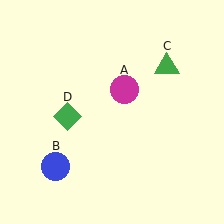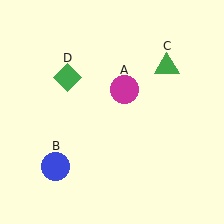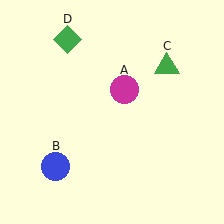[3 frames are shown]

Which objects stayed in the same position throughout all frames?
Magenta circle (object A) and blue circle (object B) and green triangle (object C) remained stationary.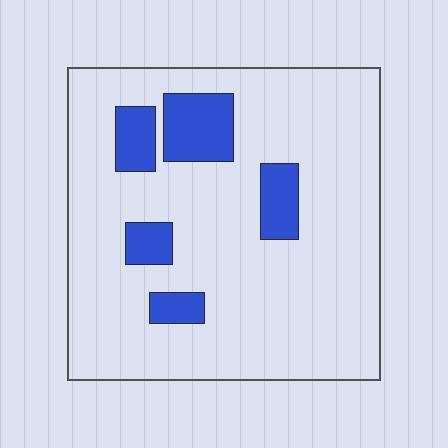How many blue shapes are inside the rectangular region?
5.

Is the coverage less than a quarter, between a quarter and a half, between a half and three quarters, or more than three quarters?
Less than a quarter.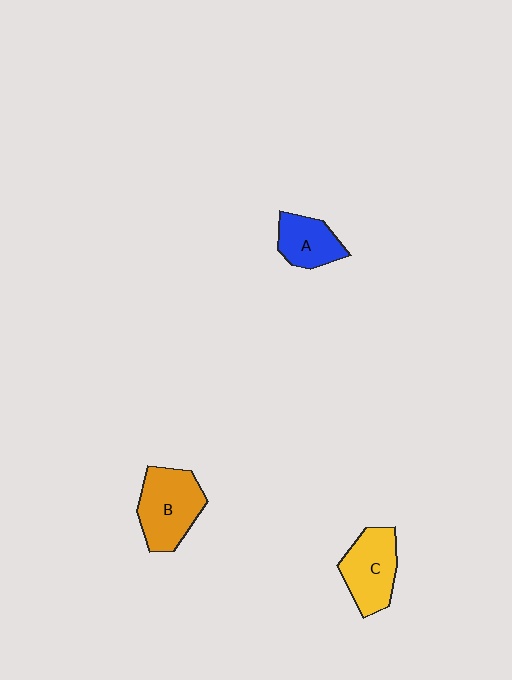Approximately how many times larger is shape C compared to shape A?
Approximately 1.3 times.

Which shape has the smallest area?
Shape A (blue).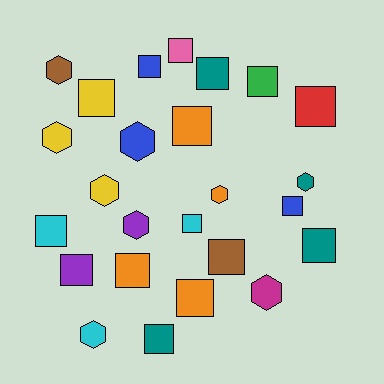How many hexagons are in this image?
There are 9 hexagons.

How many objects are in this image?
There are 25 objects.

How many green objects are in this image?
There is 1 green object.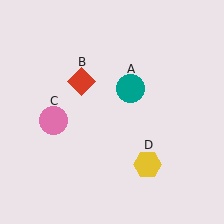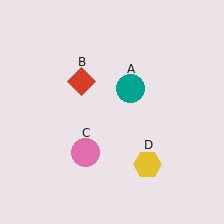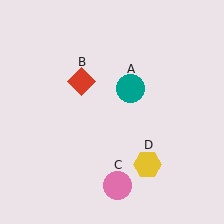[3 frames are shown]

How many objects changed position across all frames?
1 object changed position: pink circle (object C).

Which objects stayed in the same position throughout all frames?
Teal circle (object A) and red diamond (object B) and yellow hexagon (object D) remained stationary.